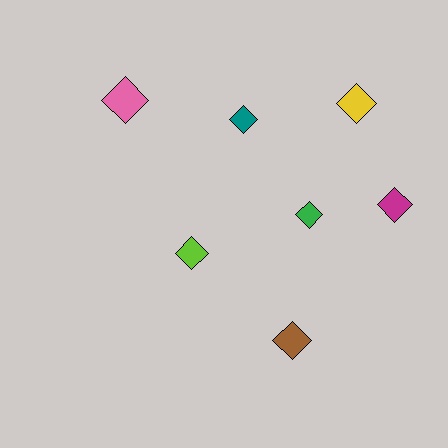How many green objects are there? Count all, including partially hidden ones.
There is 1 green object.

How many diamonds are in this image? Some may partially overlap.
There are 7 diamonds.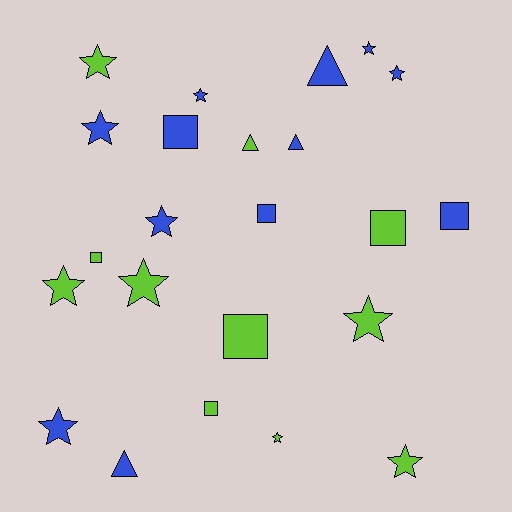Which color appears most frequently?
Blue, with 12 objects.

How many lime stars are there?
There are 6 lime stars.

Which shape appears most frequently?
Star, with 12 objects.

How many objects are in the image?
There are 23 objects.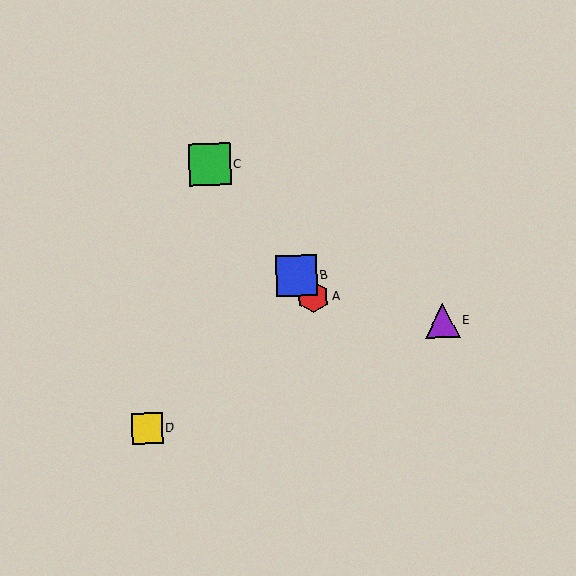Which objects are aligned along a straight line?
Objects A, B, C are aligned along a straight line.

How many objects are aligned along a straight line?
3 objects (A, B, C) are aligned along a straight line.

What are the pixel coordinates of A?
Object A is at (313, 297).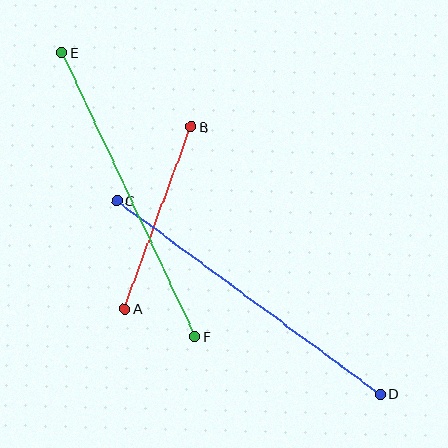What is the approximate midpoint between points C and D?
The midpoint is at approximately (248, 297) pixels.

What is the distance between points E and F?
The distance is approximately 314 pixels.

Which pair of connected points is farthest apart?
Points C and D are farthest apart.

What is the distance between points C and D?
The distance is approximately 327 pixels.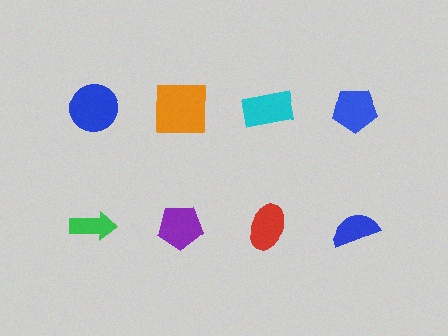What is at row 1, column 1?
A blue circle.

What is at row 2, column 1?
A green arrow.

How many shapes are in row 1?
4 shapes.